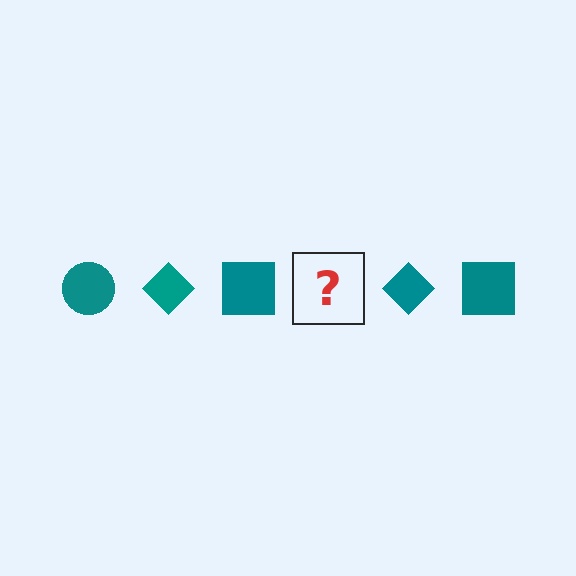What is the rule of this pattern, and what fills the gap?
The rule is that the pattern cycles through circle, diamond, square shapes in teal. The gap should be filled with a teal circle.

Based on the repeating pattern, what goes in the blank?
The blank should be a teal circle.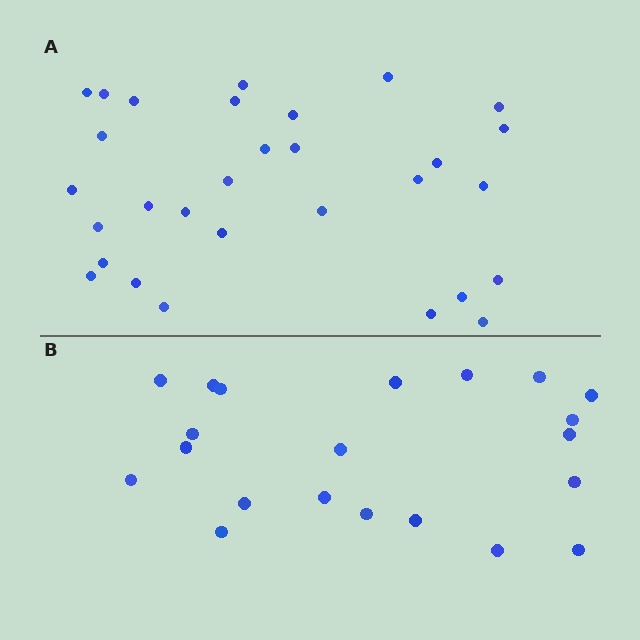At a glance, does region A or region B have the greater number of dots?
Region A (the top region) has more dots.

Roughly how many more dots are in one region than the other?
Region A has roughly 8 or so more dots than region B.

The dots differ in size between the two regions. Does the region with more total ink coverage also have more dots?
No. Region B has more total ink coverage because its dots are larger, but region A actually contains more individual dots. Total area can be misleading — the number of items is what matters here.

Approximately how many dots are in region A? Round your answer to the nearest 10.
About 30 dots.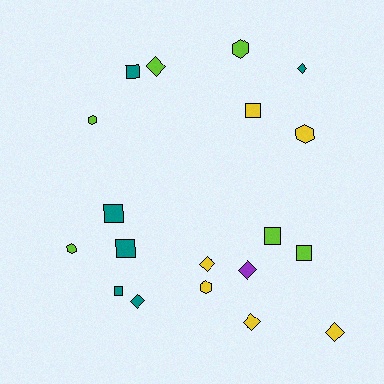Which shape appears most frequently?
Diamond, with 7 objects.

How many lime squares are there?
There are 2 lime squares.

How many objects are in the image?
There are 19 objects.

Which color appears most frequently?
Yellow, with 6 objects.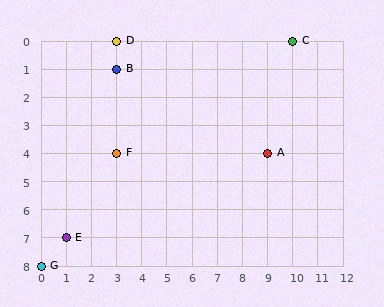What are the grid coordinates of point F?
Point F is at grid coordinates (3, 4).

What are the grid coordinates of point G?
Point G is at grid coordinates (0, 8).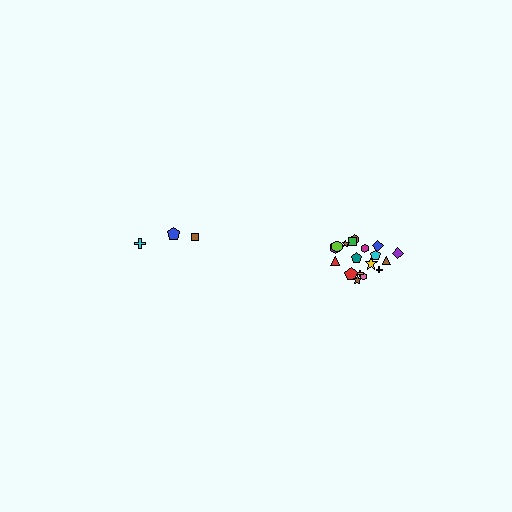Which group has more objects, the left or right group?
The right group.